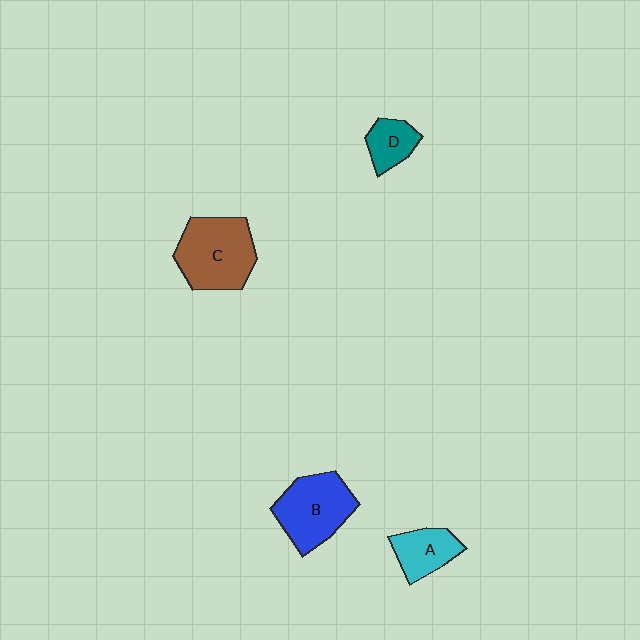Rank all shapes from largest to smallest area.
From largest to smallest: C (brown), B (blue), A (cyan), D (teal).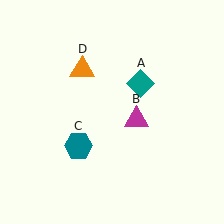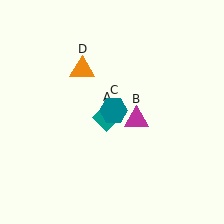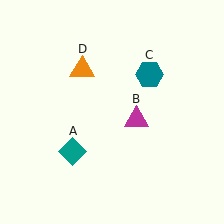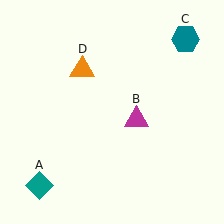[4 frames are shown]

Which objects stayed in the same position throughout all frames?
Magenta triangle (object B) and orange triangle (object D) remained stationary.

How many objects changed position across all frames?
2 objects changed position: teal diamond (object A), teal hexagon (object C).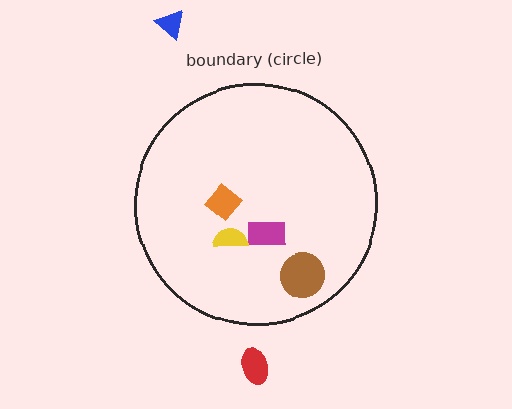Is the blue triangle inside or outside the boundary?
Outside.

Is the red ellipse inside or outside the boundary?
Outside.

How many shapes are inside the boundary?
4 inside, 2 outside.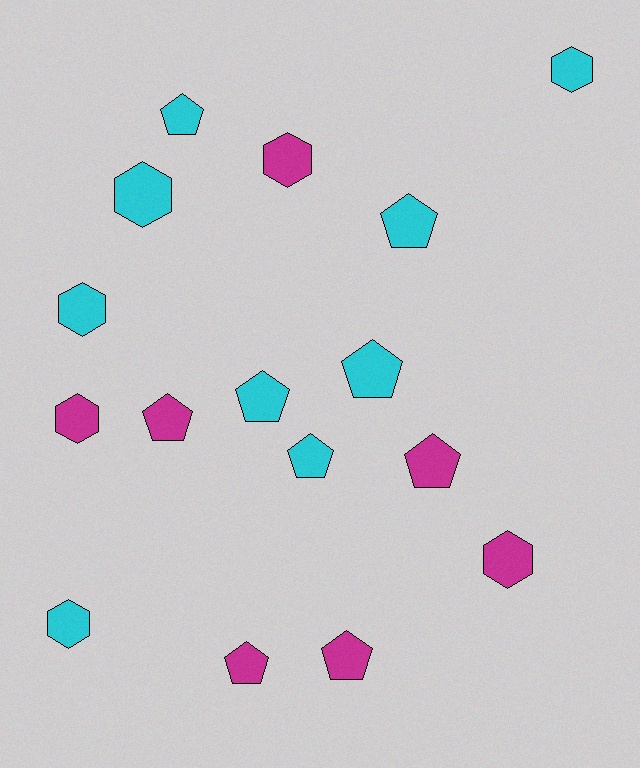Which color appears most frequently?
Cyan, with 9 objects.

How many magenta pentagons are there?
There are 4 magenta pentagons.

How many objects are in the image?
There are 16 objects.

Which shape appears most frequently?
Pentagon, with 9 objects.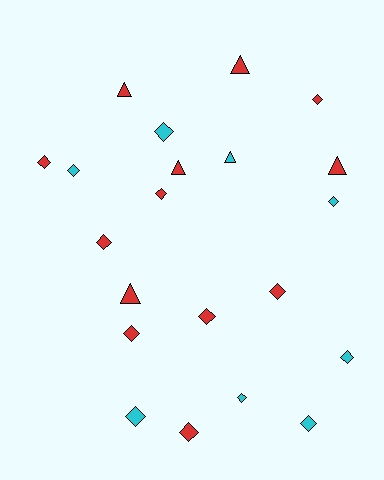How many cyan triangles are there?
There is 1 cyan triangle.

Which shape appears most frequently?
Diamond, with 15 objects.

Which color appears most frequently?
Red, with 13 objects.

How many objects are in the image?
There are 21 objects.